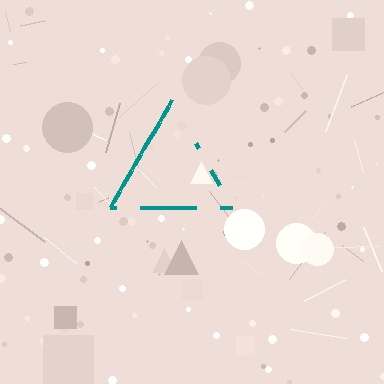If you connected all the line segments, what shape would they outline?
They would outline a triangle.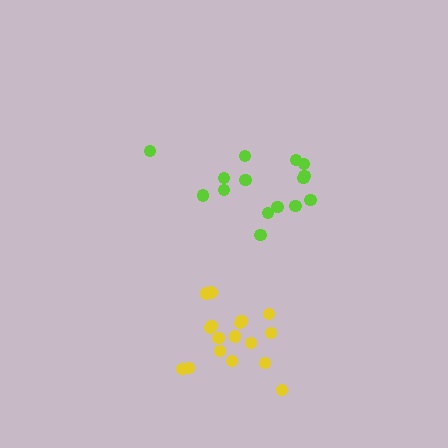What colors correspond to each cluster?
The clusters are colored: yellow, lime.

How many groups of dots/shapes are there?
There are 2 groups.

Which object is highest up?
The lime cluster is topmost.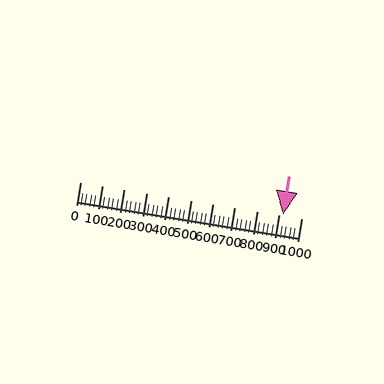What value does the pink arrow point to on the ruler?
The pink arrow points to approximately 915.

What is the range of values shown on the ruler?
The ruler shows values from 0 to 1000.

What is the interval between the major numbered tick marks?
The major tick marks are spaced 100 units apart.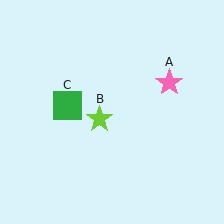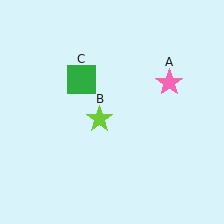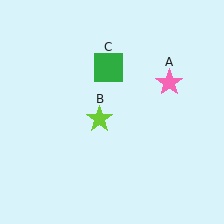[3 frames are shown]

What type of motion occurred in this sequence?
The green square (object C) rotated clockwise around the center of the scene.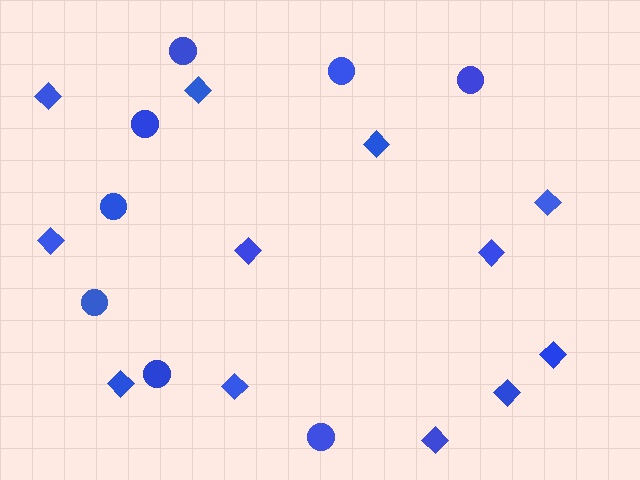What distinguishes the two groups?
There are 2 groups: one group of diamonds (12) and one group of circles (8).